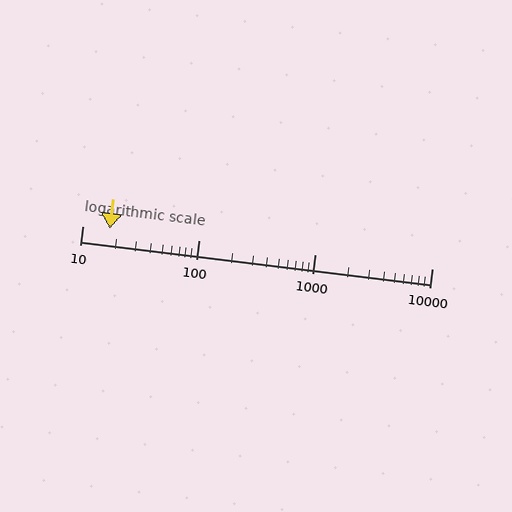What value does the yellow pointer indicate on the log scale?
The pointer indicates approximately 17.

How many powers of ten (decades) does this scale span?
The scale spans 3 decades, from 10 to 10000.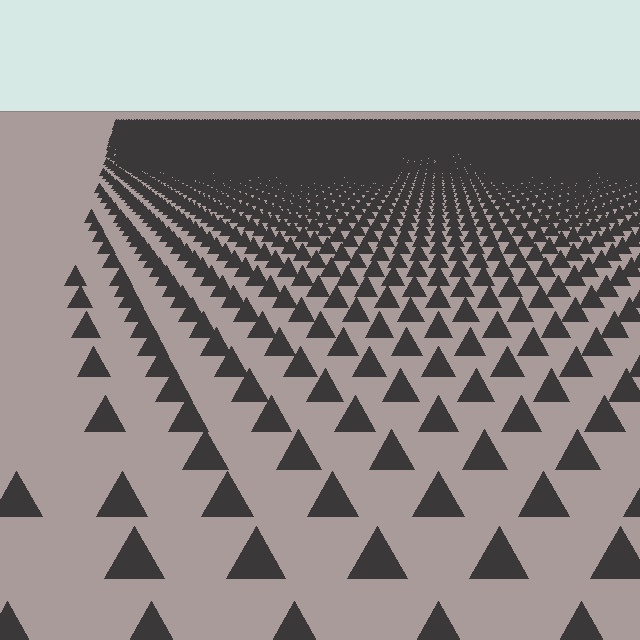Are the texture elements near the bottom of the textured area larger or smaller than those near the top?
Larger. Near the bottom, elements are closer to the viewer and appear at a bigger on-screen size.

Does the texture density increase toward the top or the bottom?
Density increases toward the top.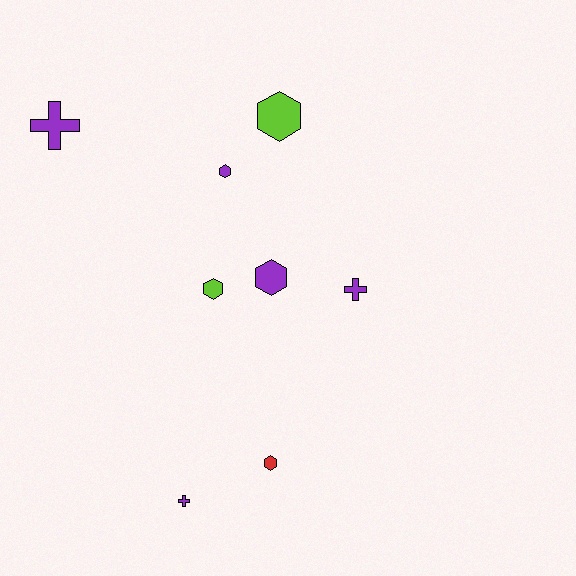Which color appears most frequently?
Purple, with 5 objects.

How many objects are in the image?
There are 8 objects.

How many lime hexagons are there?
There are 2 lime hexagons.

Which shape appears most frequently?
Hexagon, with 5 objects.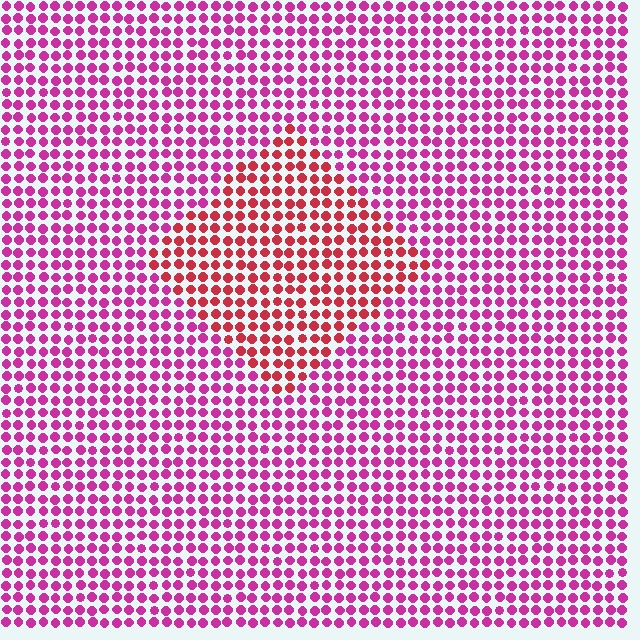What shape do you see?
I see a diamond.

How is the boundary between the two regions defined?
The boundary is defined purely by a slight shift in hue (about 36 degrees). Spacing, size, and orientation are identical on both sides.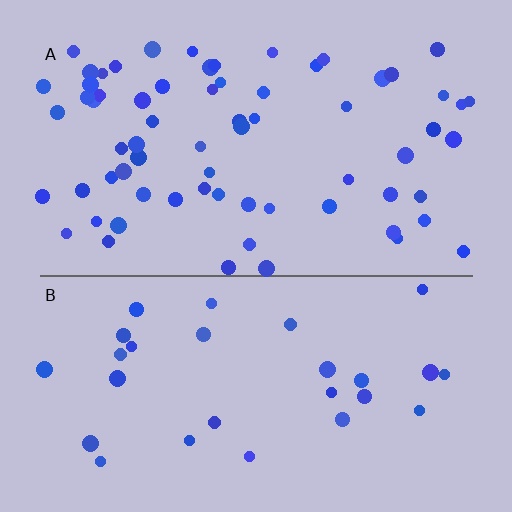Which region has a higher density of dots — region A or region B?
A (the top).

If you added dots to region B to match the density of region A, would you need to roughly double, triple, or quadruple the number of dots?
Approximately double.